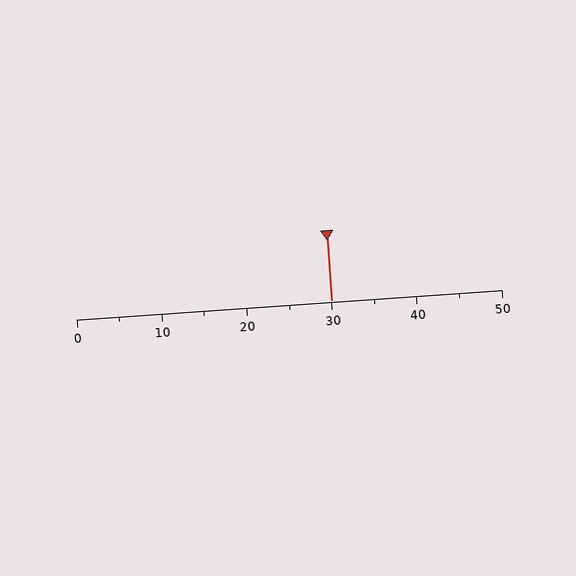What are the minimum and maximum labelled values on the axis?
The axis runs from 0 to 50.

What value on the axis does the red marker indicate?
The marker indicates approximately 30.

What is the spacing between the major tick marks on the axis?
The major ticks are spaced 10 apart.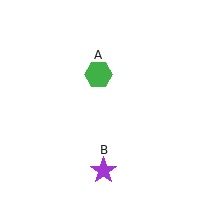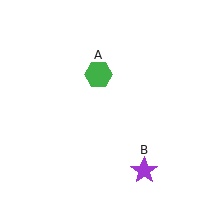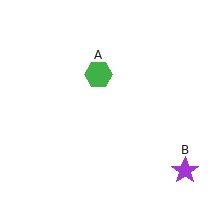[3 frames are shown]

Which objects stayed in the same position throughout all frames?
Green hexagon (object A) remained stationary.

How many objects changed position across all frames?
1 object changed position: purple star (object B).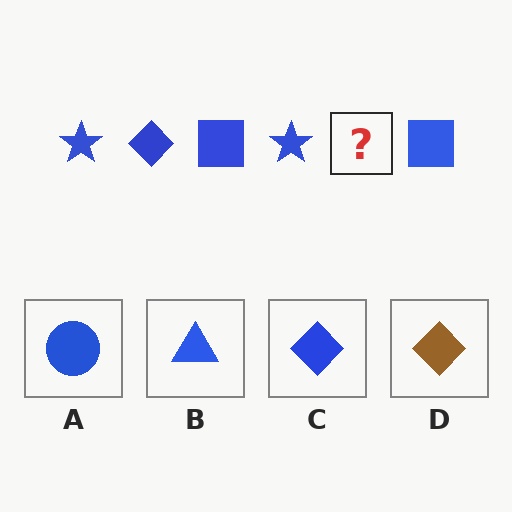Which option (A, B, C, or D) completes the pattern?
C.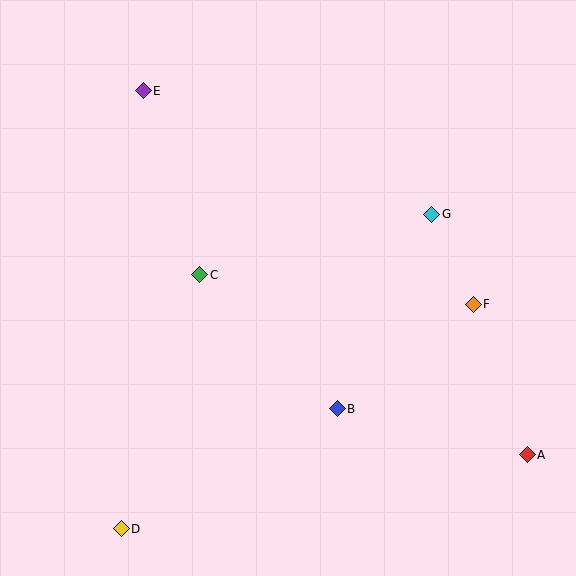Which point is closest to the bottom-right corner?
Point A is closest to the bottom-right corner.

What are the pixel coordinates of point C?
Point C is at (200, 275).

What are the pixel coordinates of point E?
Point E is at (143, 91).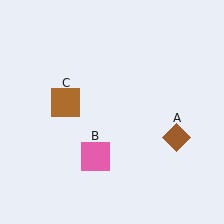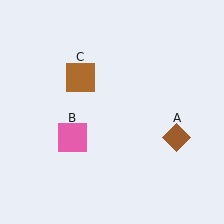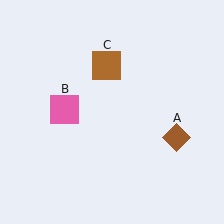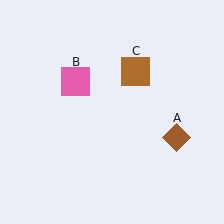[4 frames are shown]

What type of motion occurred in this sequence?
The pink square (object B), brown square (object C) rotated clockwise around the center of the scene.